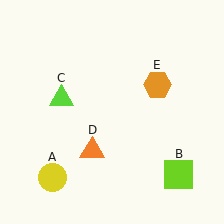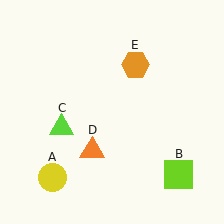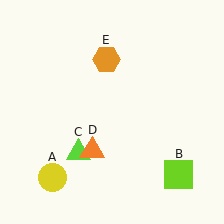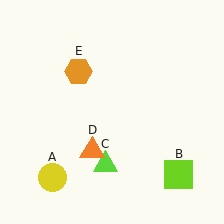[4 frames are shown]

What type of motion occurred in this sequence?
The lime triangle (object C), orange hexagon (object E) rotated counterclockwise around the center of the scene.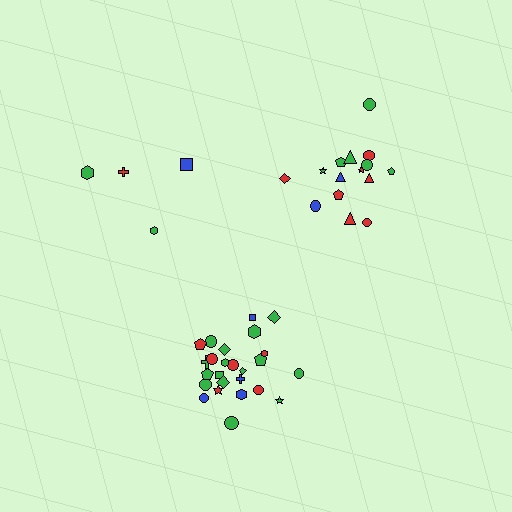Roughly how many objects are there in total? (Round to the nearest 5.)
Roughly 45 objects in total.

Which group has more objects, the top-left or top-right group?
The top-right group.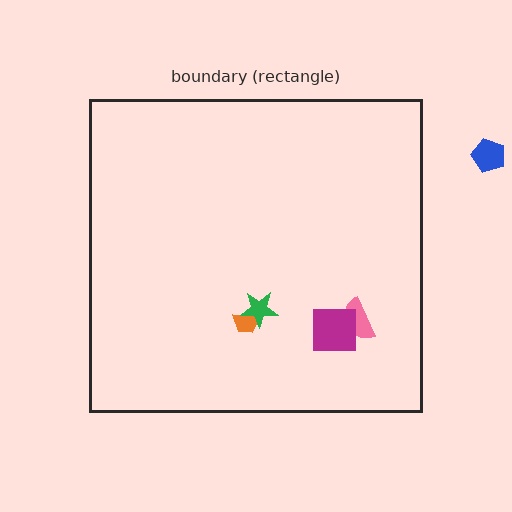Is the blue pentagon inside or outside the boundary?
Outside.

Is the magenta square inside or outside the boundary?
Inside.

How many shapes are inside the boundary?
4 inside, 1 outside.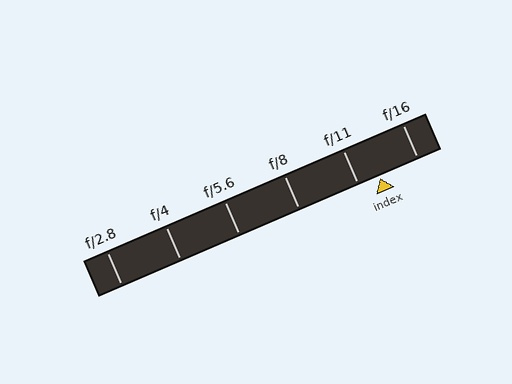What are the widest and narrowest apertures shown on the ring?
The widest aperture shown is f/2.8 and the narrowest is f/16.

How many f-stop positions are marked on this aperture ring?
There are 6 f-stop positions marked.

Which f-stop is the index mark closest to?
The index mark is closest to f/11.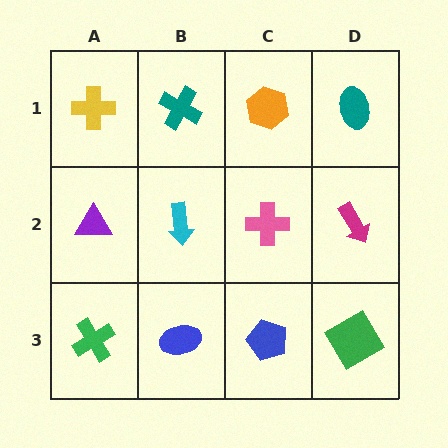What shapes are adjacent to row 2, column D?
A teal ellipse (row 1, column D), a green square (row 3, column D), a pink cross (row 2, column C).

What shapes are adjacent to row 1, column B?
A cyan arrow (row 2, column B), a yellow cross (row 1, column A), an orange hexagon (row 1, column C).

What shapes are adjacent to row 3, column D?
A magenta arrow (row 2, column D), a blue pentagon (row 3, column C).